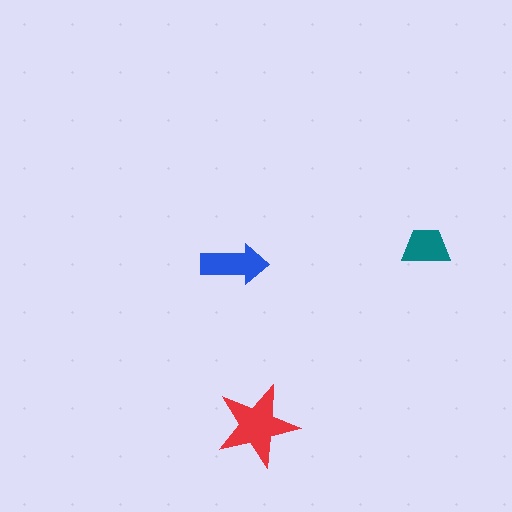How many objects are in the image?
There are 3 objects in the image.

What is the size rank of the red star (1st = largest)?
1st.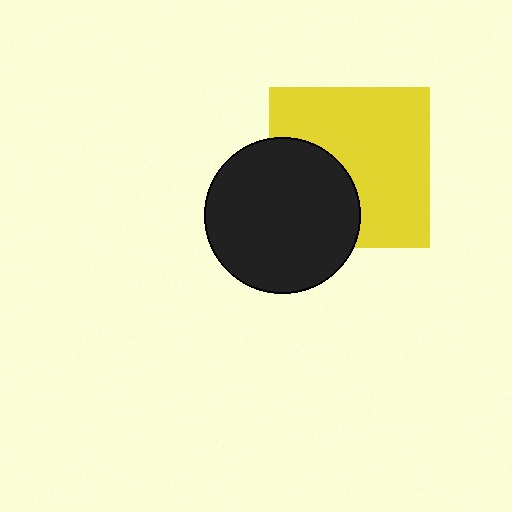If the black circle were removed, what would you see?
You would see the complete yellow square.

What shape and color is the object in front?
The object in front is a black circle.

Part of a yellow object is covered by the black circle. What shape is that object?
It is a square.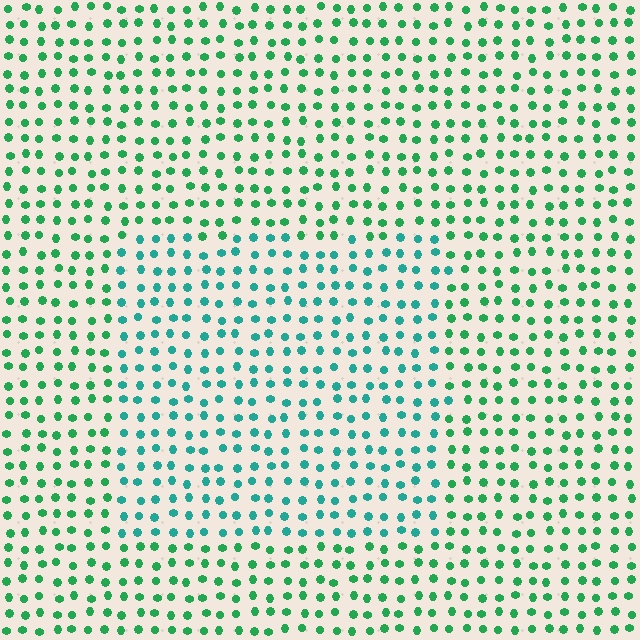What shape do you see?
I see a rectangle.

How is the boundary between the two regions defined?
The boundary is defined purely by a slight shift in hue (about 32 degrees). Spacing, size, and orientation are identical on both sides.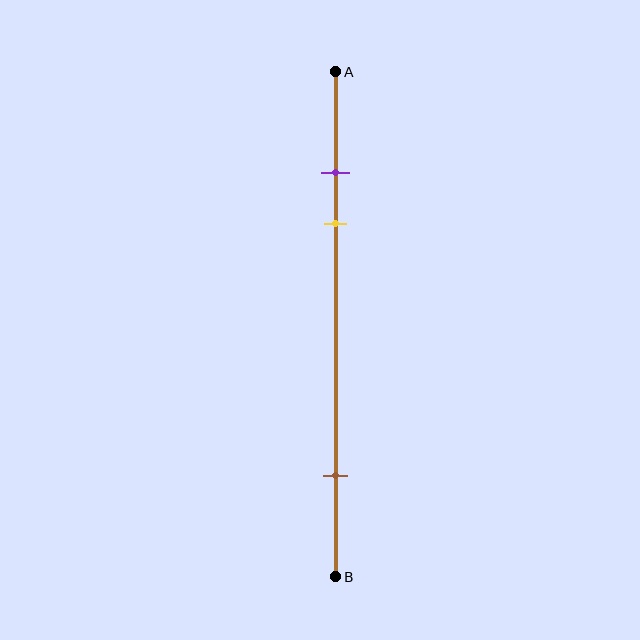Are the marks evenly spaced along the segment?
No, the marks are not evenly spaced.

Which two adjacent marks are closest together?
The purple and yellow marks are the closest adjacent pair.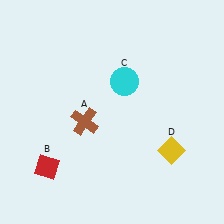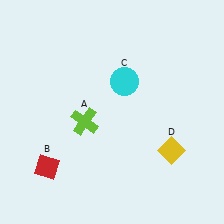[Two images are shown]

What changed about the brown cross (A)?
In Image 1, A is brown. In Image 2, it changed to lime.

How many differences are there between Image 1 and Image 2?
There is 1 difference between the two images.